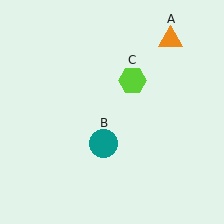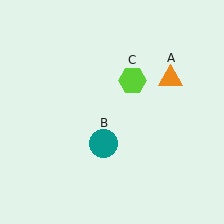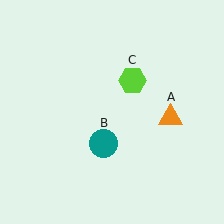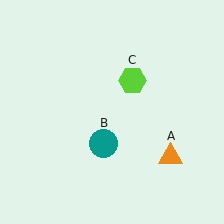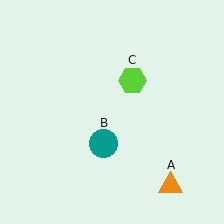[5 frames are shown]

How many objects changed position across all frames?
1 object changed position: orange triangle (object A).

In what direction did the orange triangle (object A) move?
The orange triangle (object A) moved down.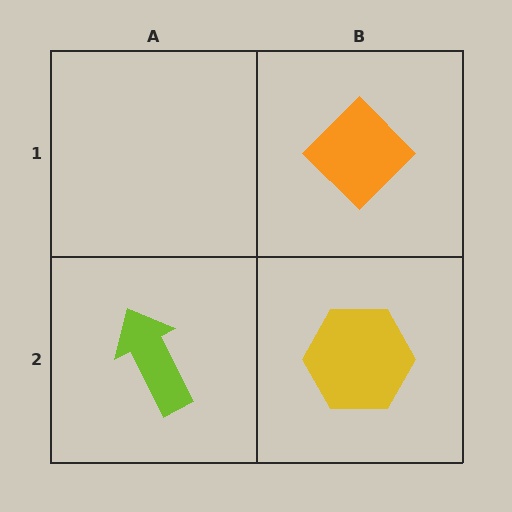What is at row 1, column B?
An orange diamond.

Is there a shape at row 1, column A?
No, that cell is empty.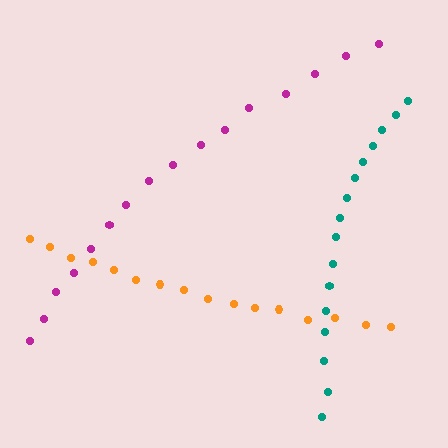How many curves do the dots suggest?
There are 3 distinct paths.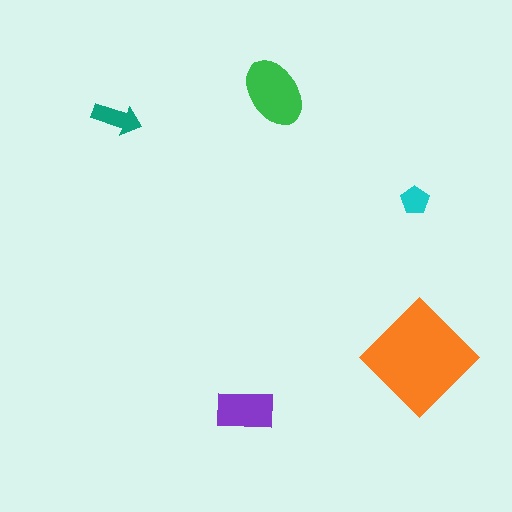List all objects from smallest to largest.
The cyan pentagon, the teal arrow, the purple rectangle, the green ellipse, the orange diamond.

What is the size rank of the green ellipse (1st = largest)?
2nd.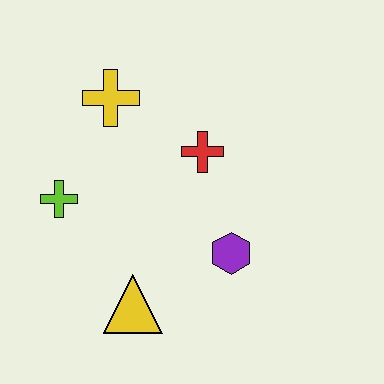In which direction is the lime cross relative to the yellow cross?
The lime cross is below the yellow cross.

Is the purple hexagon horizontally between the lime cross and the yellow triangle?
No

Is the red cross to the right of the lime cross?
Yes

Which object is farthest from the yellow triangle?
The yellow cross is farthest from the yellow triangle.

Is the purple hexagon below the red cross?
Yes